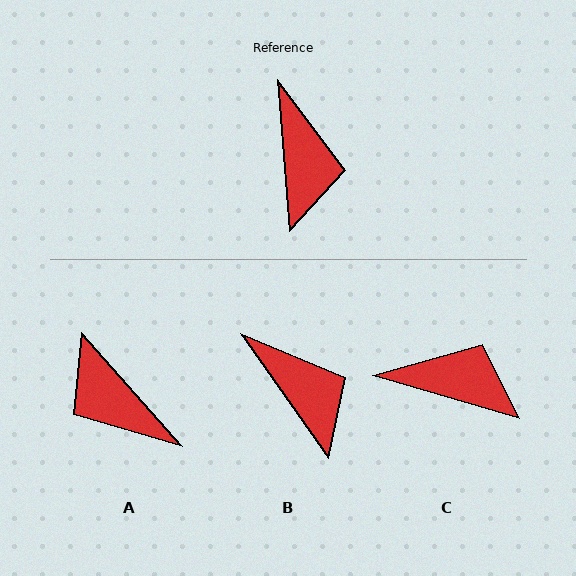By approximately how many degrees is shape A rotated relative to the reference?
Approximately 143 degrees clockwise.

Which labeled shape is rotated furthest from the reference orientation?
A, about 143 degrees away.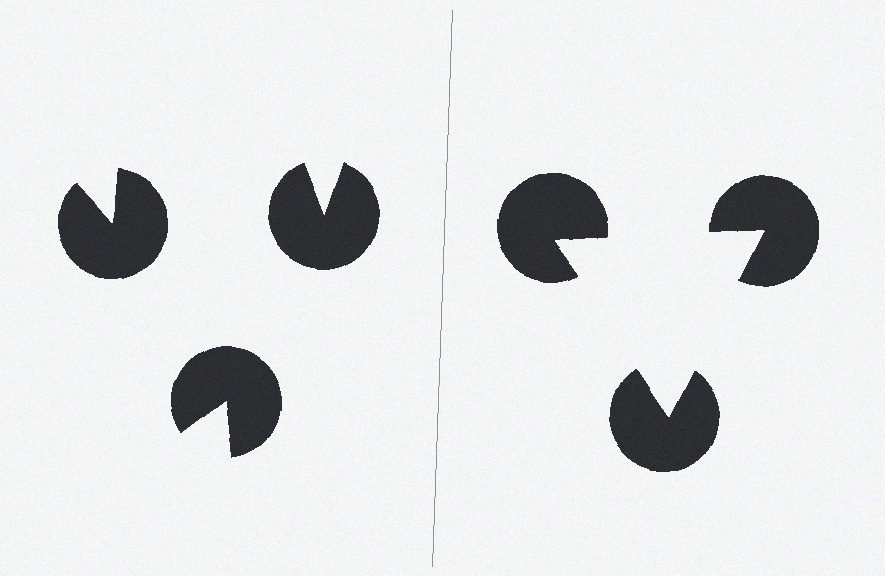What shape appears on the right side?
An illusory triangle.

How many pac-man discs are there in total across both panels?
6 — 3 on each side.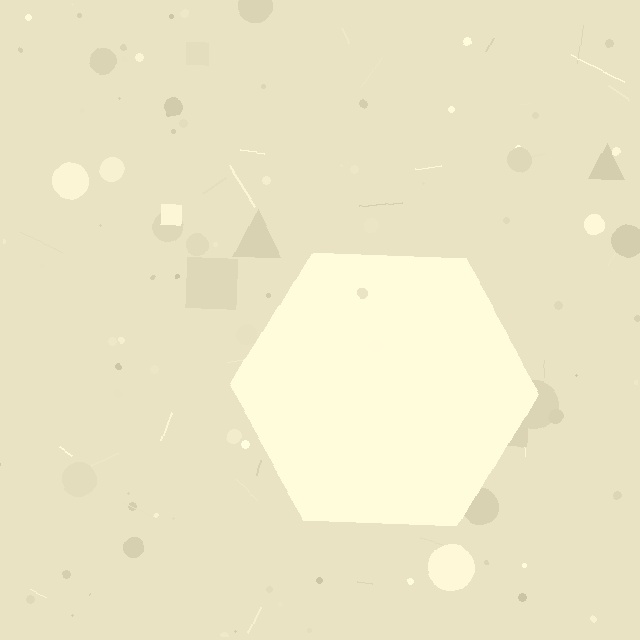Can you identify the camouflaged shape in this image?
The camouflaged shape is a hexagon.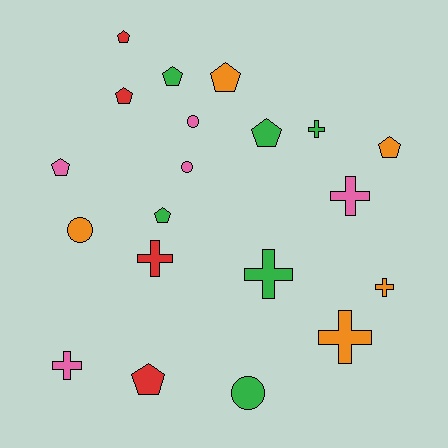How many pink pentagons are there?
There is 1 pink pentagon.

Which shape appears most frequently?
Pentagon, with 9 objects.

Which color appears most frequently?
Green, with 6 objects.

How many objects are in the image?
There are 20 objects.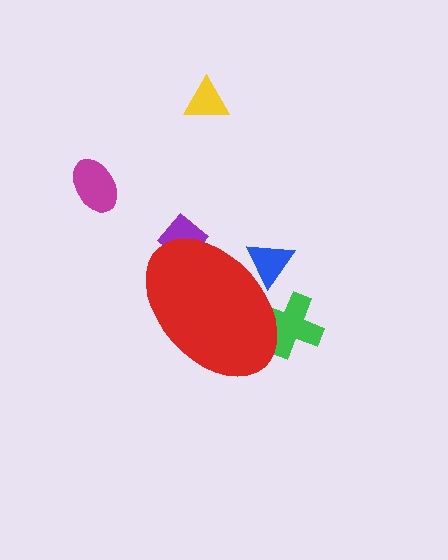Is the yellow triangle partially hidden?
No, the yellow triangle is fully visible.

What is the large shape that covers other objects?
A red ellipse.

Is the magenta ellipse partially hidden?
No, the magenta ellipse is fully visible.